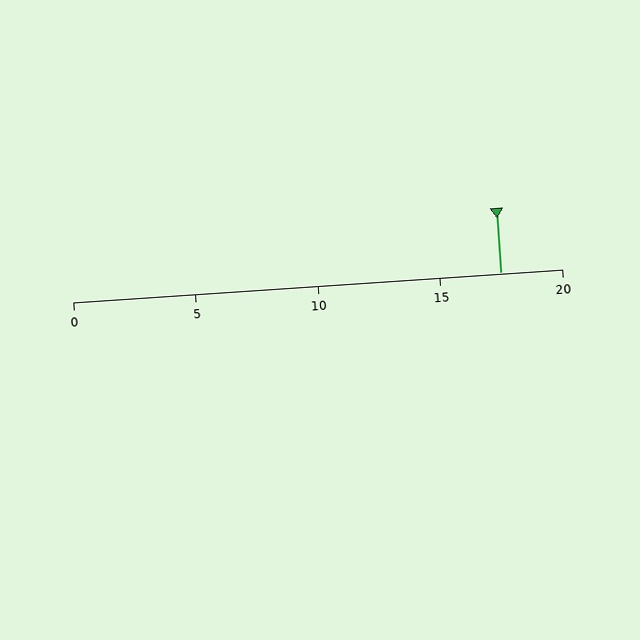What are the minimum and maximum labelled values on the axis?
The axis runs from 0 to 20.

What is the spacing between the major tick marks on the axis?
The major ticks are spaced 5 apart.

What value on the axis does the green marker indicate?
The marker indicates approximately 17.5.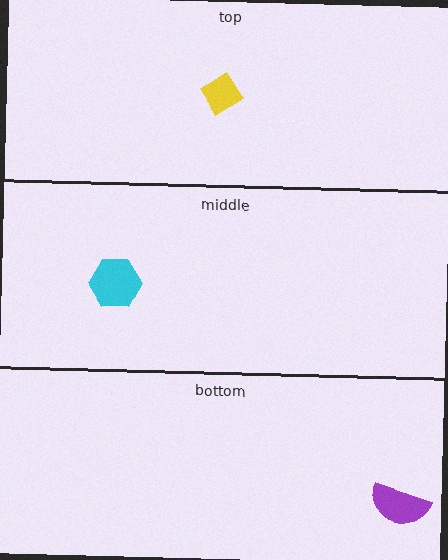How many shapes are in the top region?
1.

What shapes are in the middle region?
The cyan hexagon.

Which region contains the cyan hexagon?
The middle region.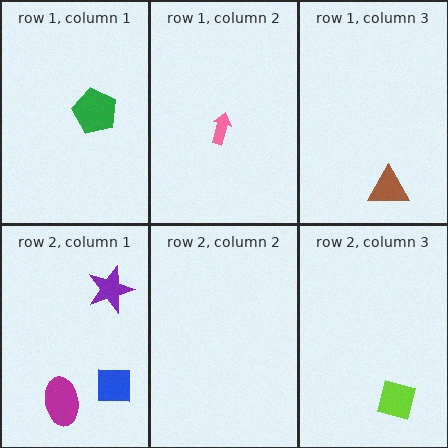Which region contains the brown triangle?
The row 1, column 3 region.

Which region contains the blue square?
The row 2, column 1 region.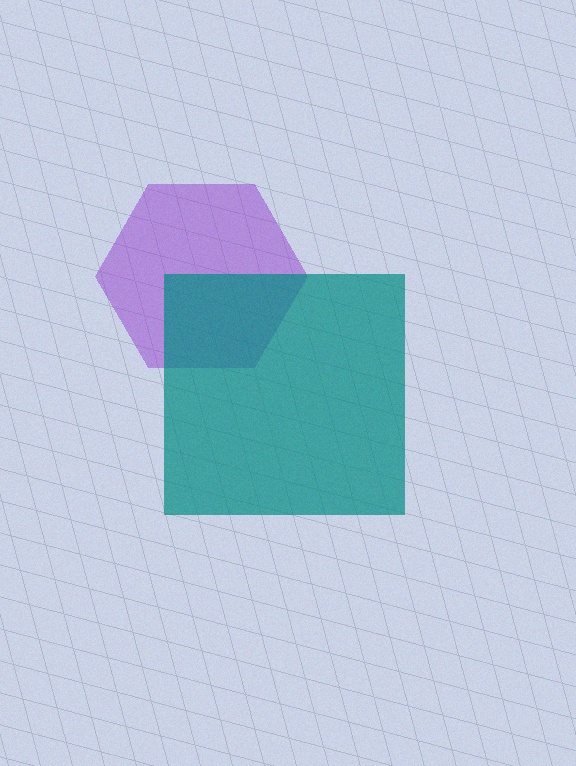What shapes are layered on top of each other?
The layered shapes are: a purple hexagon, a teal square.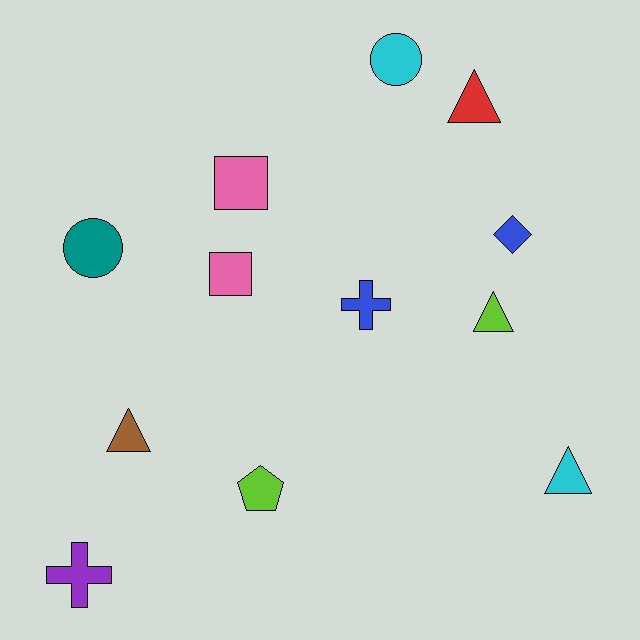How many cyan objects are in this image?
There are 2 cyan objects.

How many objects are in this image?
There are 12 objects.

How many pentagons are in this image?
There is 1 pentagon.